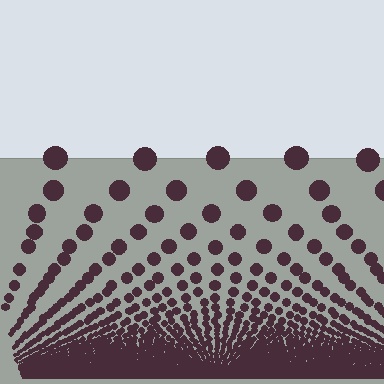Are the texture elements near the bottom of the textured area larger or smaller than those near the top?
Smaller. The gradient is inverted — elements near the bottom are smaller and denser.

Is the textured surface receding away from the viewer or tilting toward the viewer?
The surface appears to tilt toward the viewer. Texture elements get larger and sparser toward the top.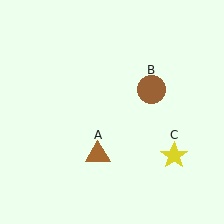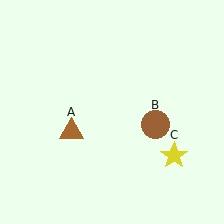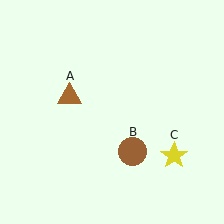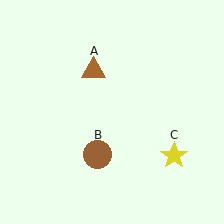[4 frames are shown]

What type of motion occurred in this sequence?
The brown triangle (object A), brown circle (object B) rotated clockwise around the center of the scene.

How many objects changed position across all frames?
2 objects changed position: brown triangle (object A), brown circle (object B).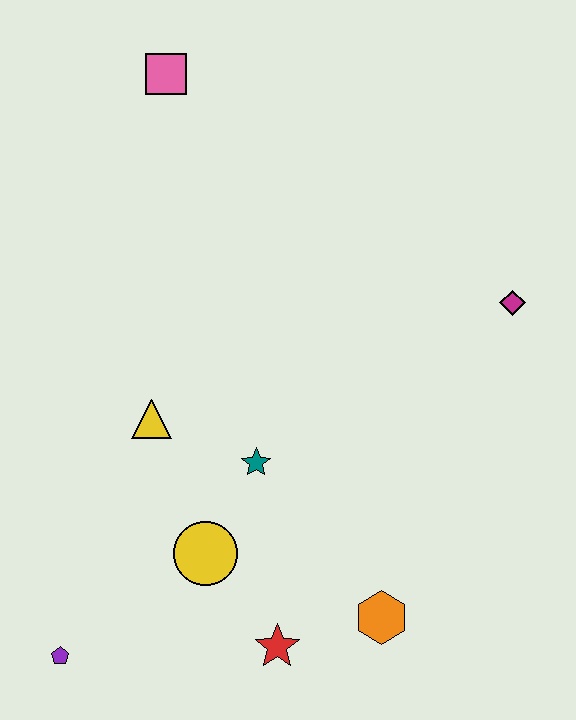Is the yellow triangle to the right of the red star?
No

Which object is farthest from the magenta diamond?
The purple pentagon is farthest from the magenta diamond.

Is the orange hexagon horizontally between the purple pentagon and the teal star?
No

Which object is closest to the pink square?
The yellow triangle is closest to the pink square.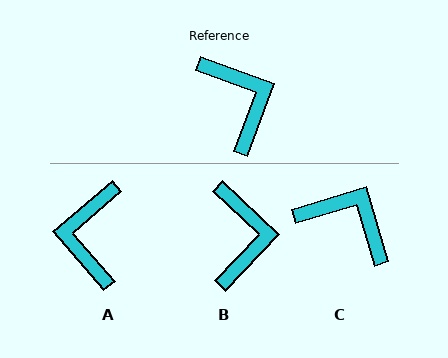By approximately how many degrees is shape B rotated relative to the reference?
Approximately 23 degrees clockwise.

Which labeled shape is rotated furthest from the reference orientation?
A, about 151 degrees away.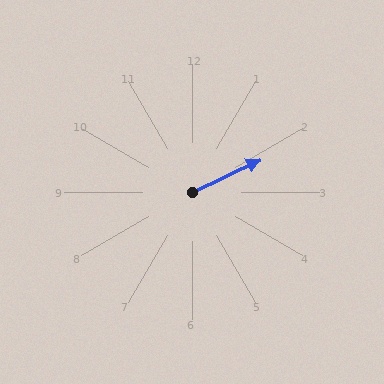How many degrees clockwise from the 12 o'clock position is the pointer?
Approximately 64 degrees.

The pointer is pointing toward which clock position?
Roughly 2 o'clock.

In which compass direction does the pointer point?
Northeast.